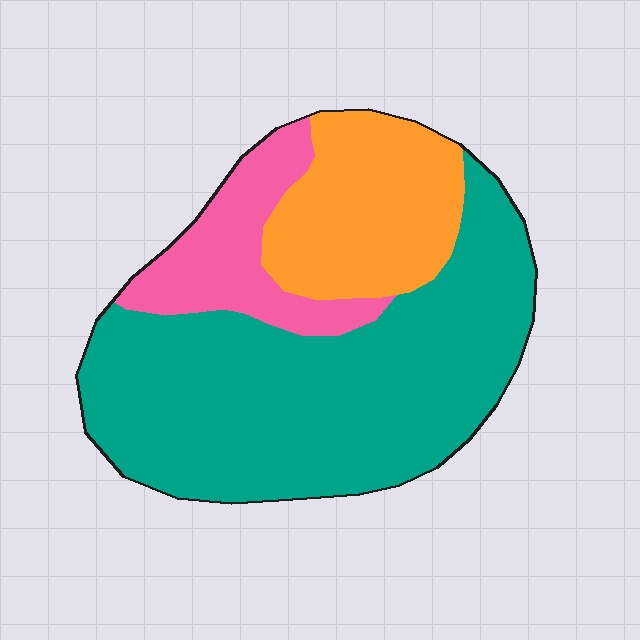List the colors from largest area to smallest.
From largest to smallest: teal, orange, pink.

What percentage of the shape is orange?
Orange takes up between a sixth and a third of the shape.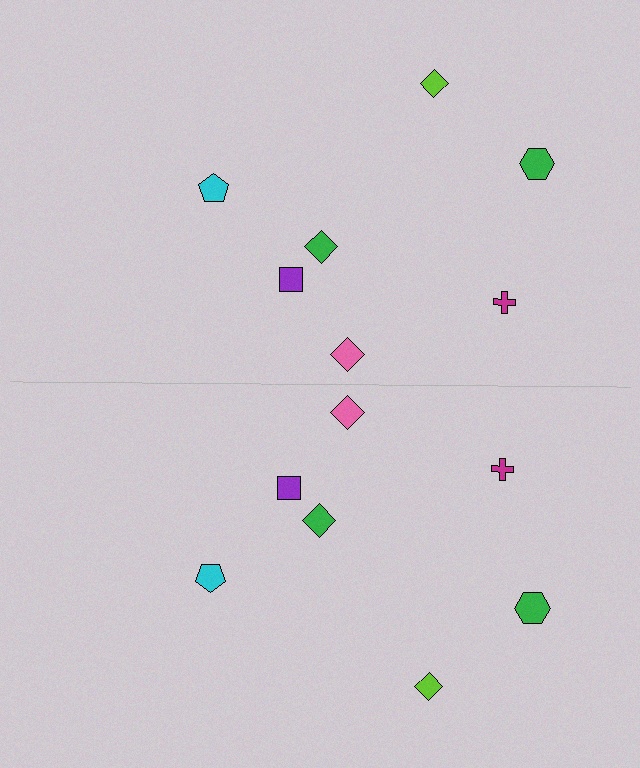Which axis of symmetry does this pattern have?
The pattern has a horizontal axis of symmetry running through the center of the image.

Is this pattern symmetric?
Yes, this pattern has bilateral (reflection) symmetry.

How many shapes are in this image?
There are 14 shapes in this image.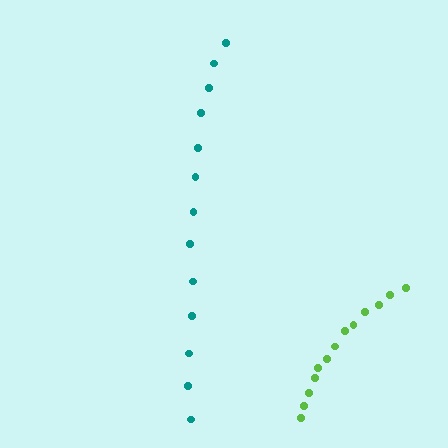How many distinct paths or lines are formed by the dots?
There are 2 distinct paths.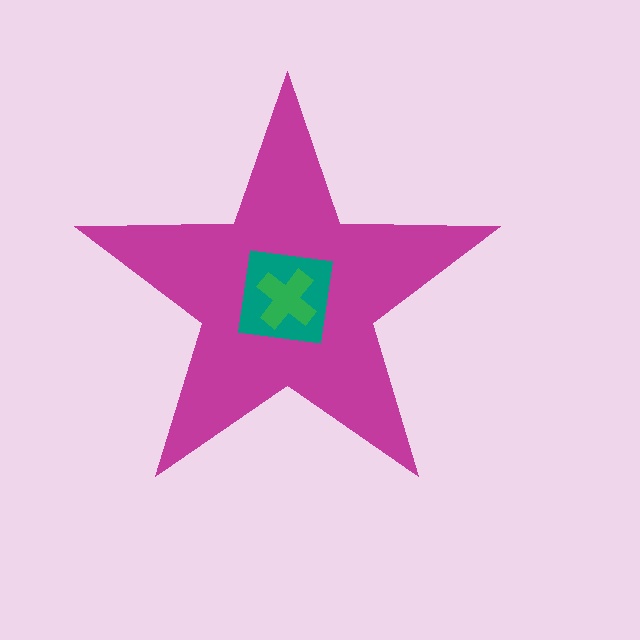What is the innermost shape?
The green cross.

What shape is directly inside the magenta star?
The teal square.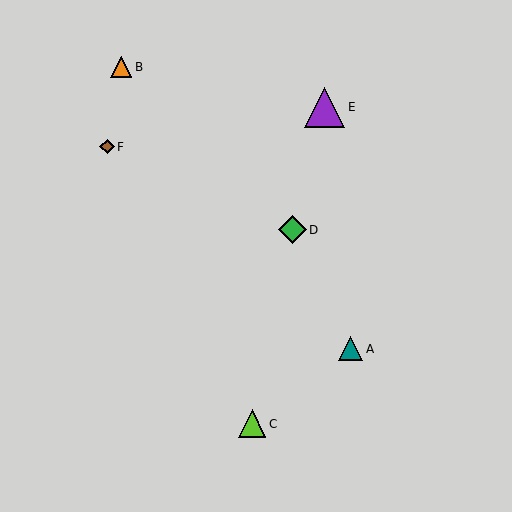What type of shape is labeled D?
Shape D is a green diamond.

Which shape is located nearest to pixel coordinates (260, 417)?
The lime triangle (labeled C) at (252, 424) is nearest to that location.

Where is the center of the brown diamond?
The center of the brown diamond is at (107, 147).